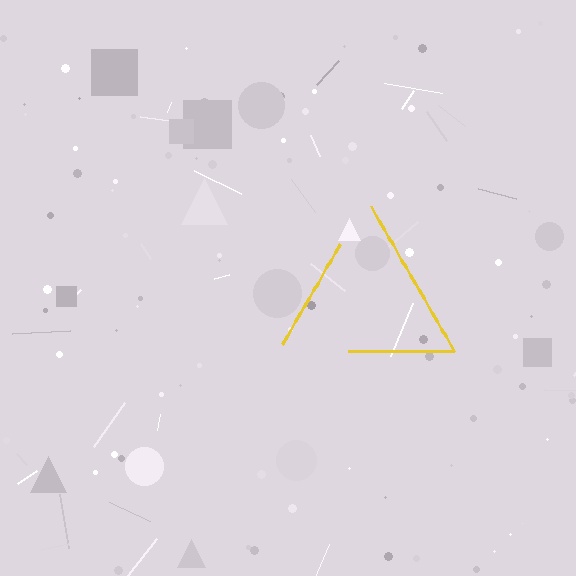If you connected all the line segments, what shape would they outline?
They would outline a triangle.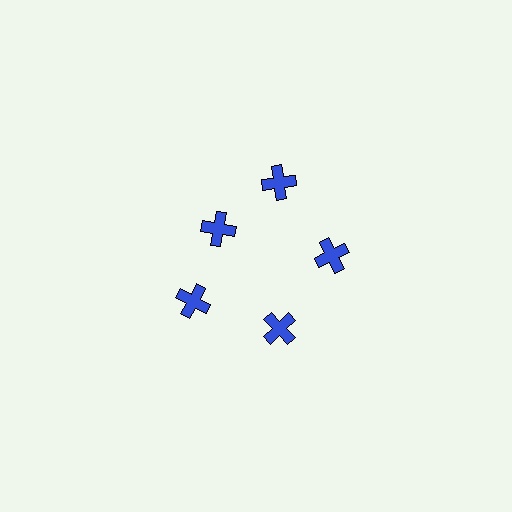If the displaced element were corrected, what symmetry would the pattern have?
It would have 5-fold rotational symmetry — the pattern would map onto itself every 72 degrees.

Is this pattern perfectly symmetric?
No. The 5 blue crosses are arranged in a ring, but one element near the 10 o'clock position is pulled inward toward the center, breaking the 5-fold rotational symmetry.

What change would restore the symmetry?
The symmetry would be restored by moving it outward, back onto the ring so that all 5 crosses sit at equal angles and equal distance from the center.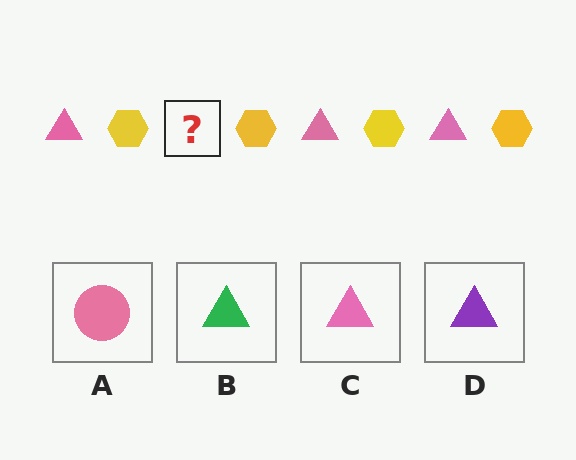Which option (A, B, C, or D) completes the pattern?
C.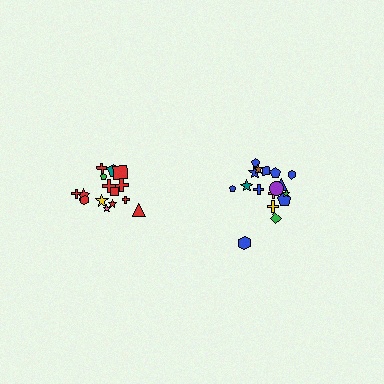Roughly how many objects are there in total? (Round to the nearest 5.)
Roughly 35 objects in total.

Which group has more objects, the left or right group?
The right group.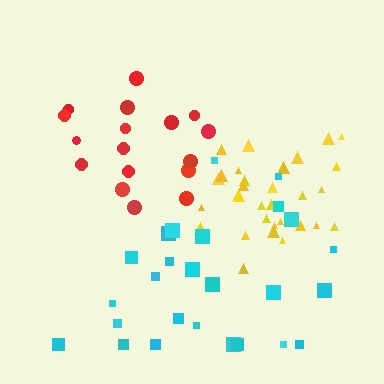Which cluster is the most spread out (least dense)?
Cyan.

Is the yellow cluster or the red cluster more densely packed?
Yellow.